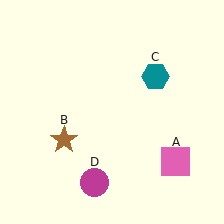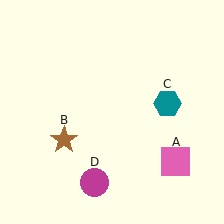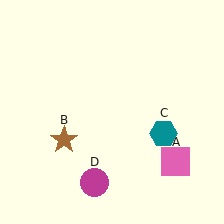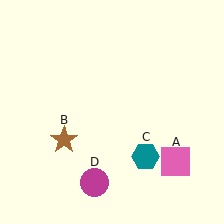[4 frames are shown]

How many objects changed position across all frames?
1 object changed position: teal hexagon (object C).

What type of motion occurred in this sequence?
The teal hexagon (object C) rotated clockwise around the center of the scene.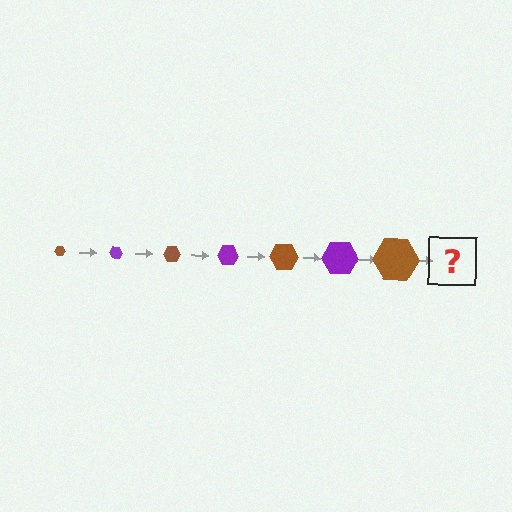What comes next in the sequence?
The next element should be a purple hexagon, larger than the previous one.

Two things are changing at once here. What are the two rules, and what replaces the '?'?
The two rules are that the hexagon grows larger each step and the color cycles through brown and purple. The '?' should be a purple hexagon, larger than the previous one.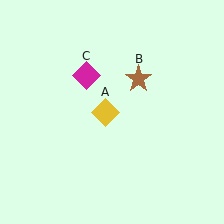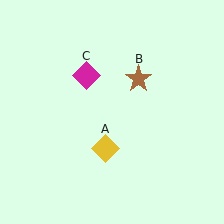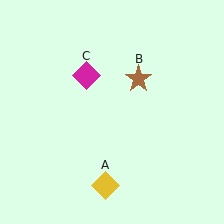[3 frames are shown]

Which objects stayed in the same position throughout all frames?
Brown star (object B) and magenta diamond (object C) remained stationary.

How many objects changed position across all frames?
1 object changed position: yellow diamond (object A).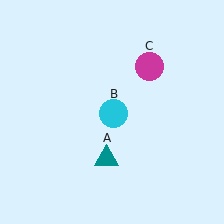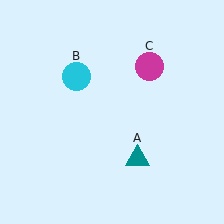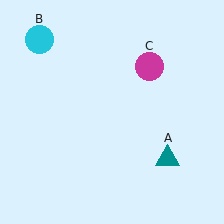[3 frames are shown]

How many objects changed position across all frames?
2 objects changed position: teal triangle (object A), cyan circle (object B).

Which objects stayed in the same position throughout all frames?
Magenta circle (object C) remained stationary.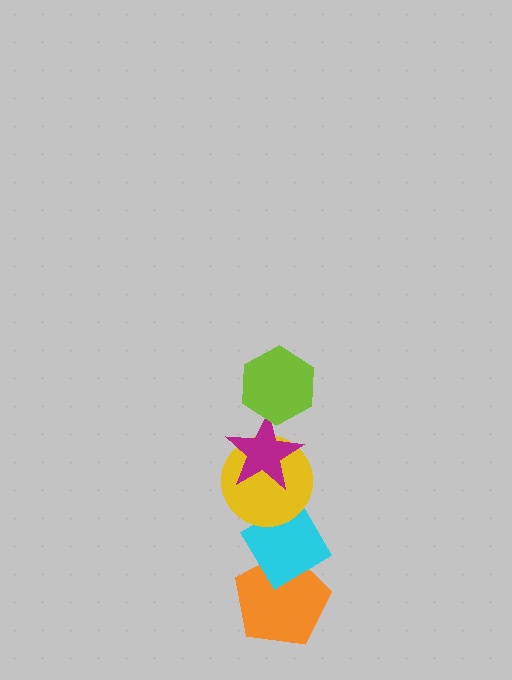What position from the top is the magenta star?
The magenta star is 2nd from the top.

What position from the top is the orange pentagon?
The orange pentagon is 5th from the top.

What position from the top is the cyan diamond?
The cyan diamond is 4th from the top.